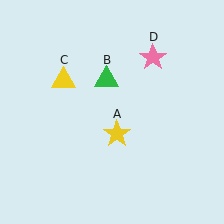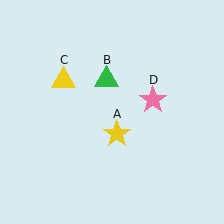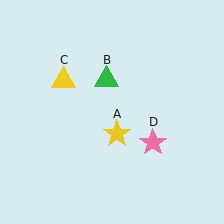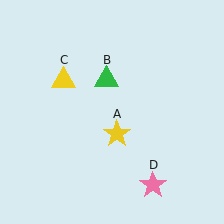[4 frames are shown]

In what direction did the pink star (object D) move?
The pink star (object D) moved down.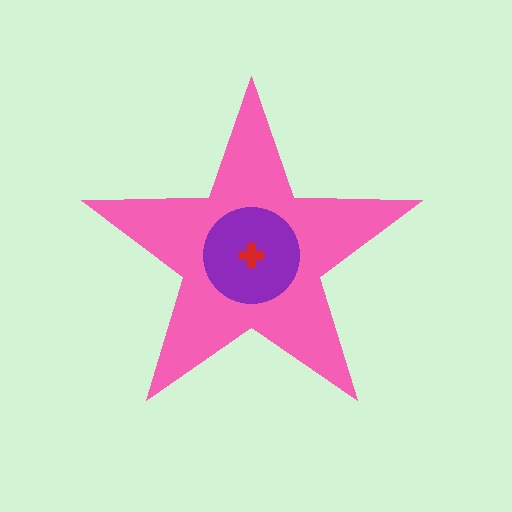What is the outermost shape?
The pink star.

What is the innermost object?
The red cross.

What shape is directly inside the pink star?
The purple circle.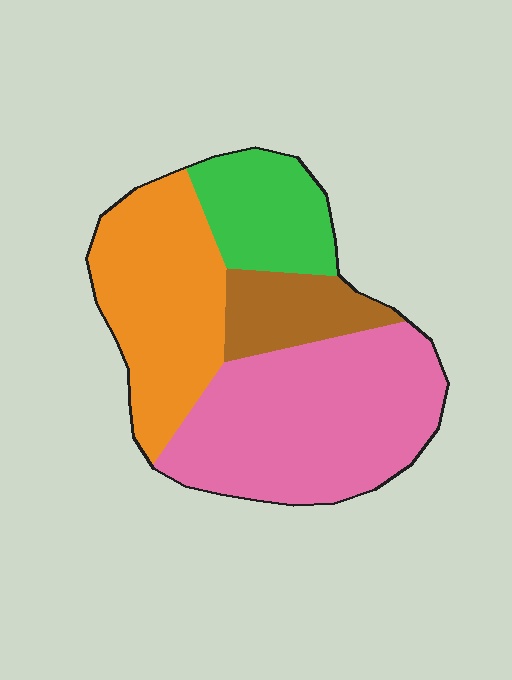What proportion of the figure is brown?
Brown covers 12% of the figure.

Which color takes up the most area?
Pink, at roughly 40%.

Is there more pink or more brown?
Pink.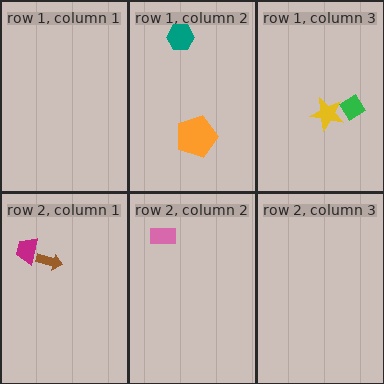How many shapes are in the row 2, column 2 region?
1.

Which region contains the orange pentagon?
The row 1, column 2 region.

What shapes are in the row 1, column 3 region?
The yellow star, the green diamond.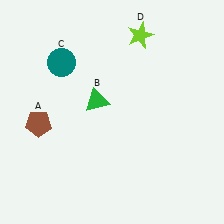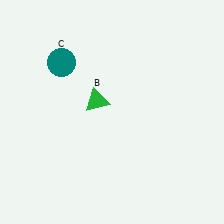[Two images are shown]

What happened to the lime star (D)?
The lime star (D) was removed in Image 2. It was in the top-right area of Image 1.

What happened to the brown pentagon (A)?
The brown pentagon (A) was removed in Image 2. It was in the bottom-left area of Image 1.